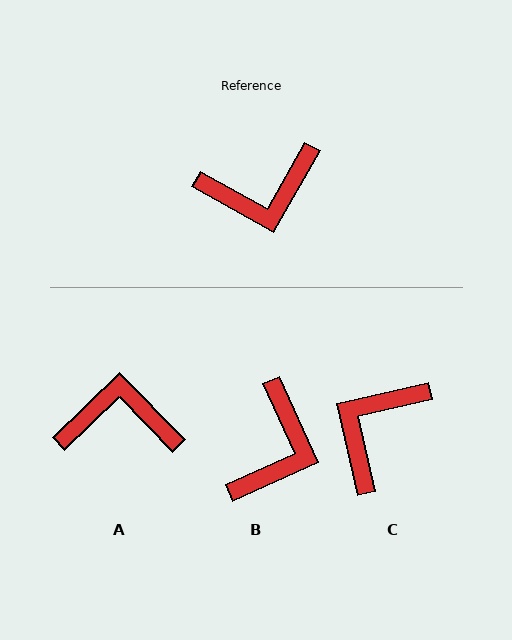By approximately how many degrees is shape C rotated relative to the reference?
Approximately 138 degrees clockwise.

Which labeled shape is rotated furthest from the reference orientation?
A, about 164 degrees away.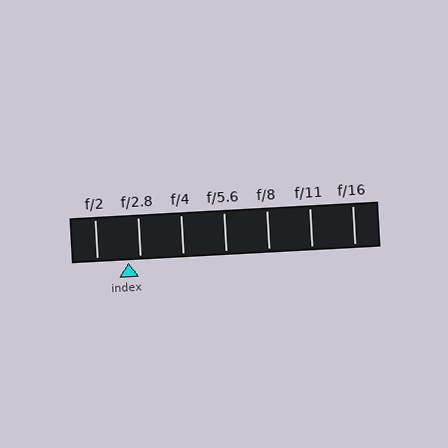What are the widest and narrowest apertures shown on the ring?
The widest aperture shown is f/2 and the narrowest is f/16.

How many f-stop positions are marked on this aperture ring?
There are 7 f-stop positions marked.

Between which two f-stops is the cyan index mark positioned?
The index mark is between f/2 and f/2.8.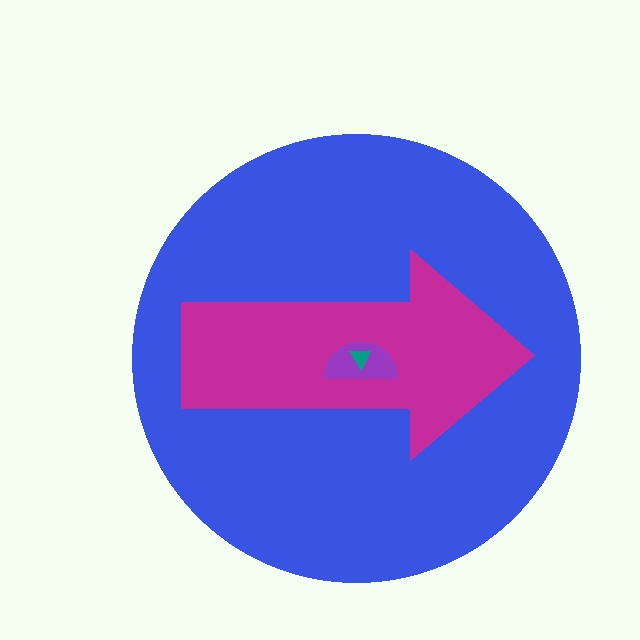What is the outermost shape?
The blue circle.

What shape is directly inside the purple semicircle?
The teal triangle.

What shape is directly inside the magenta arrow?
The purple semicircle.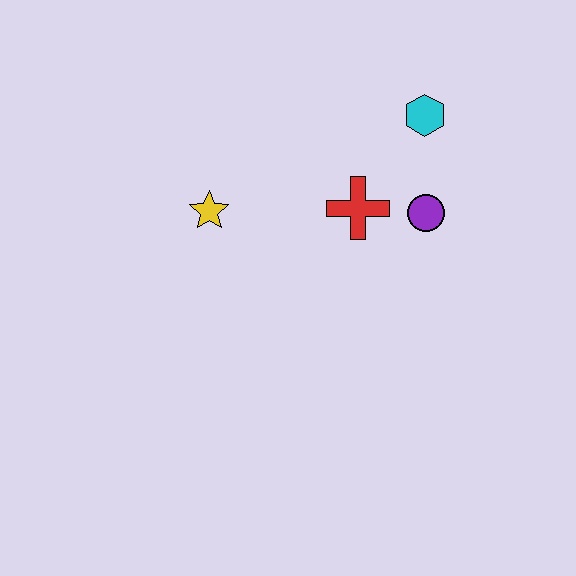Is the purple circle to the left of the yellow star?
No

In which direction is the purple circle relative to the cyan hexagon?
The purple circle is below the cyan hexagon.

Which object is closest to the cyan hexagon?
The purple circle is closest to the cyan hexagon.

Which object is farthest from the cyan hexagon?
The yellow star is farthest from the cyan hexagon.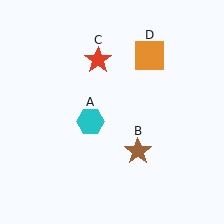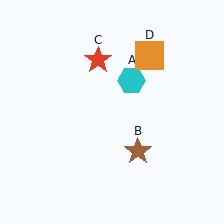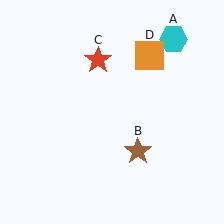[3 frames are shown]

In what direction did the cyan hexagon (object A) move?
The cyan hexagon (object A) moved up and to the right.